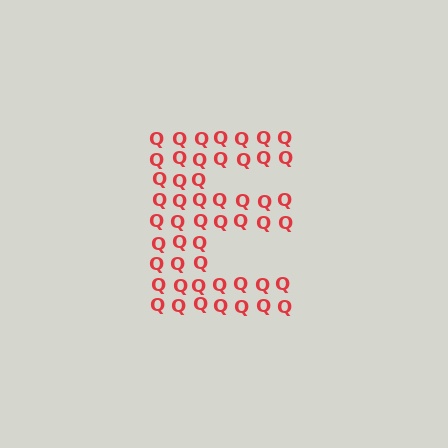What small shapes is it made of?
It is made of small letter Q's.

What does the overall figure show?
The overall figure shows the letter E.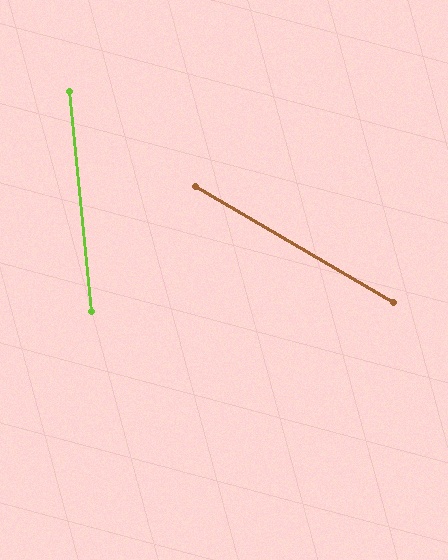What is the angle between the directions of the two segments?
Approximately 54 degrees.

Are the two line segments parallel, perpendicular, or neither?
Neither parallel nor perpendicular — they differ by about 54°.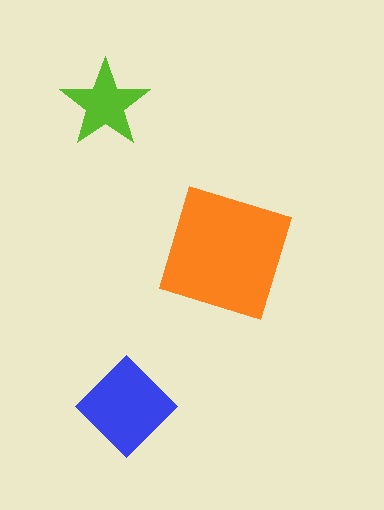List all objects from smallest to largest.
The lime star, the blue diamond, the orange square.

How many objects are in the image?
There are 3 objects in the image.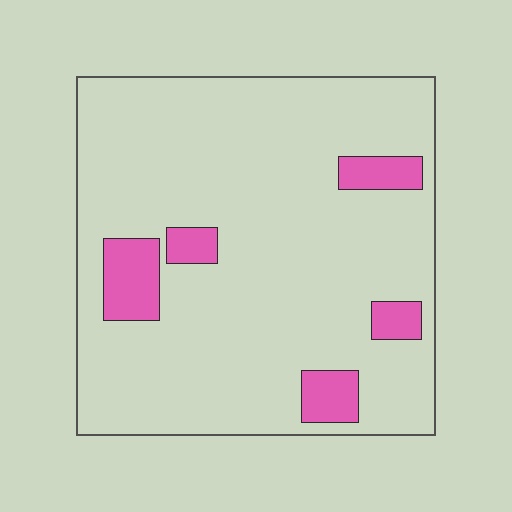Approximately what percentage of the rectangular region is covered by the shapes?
Approximately 10%.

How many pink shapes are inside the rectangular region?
5.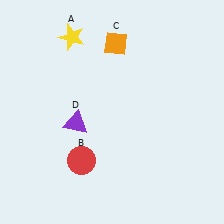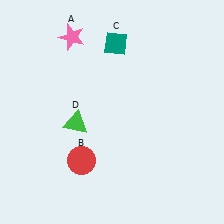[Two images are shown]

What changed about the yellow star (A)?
In Image 1, A is yellow. In Image 2, it changed to pink.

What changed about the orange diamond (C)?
In Image 1, C is orange. In Image 2, it changed to teal.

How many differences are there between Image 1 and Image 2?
There are 3 differences between the two images.